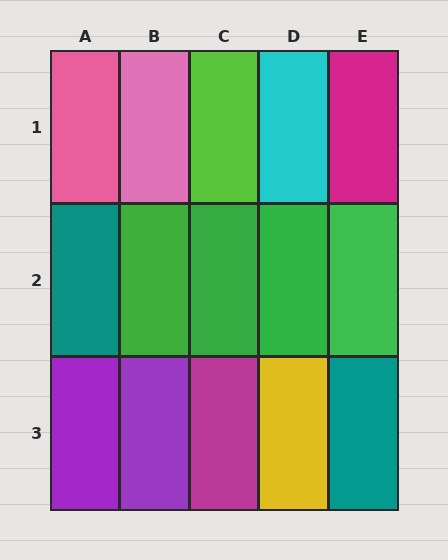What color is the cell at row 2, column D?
Green.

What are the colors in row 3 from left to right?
Purple, purple, magenta, yellow, teal.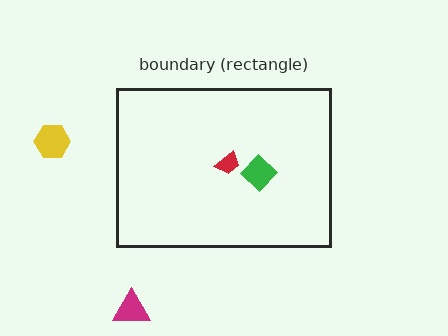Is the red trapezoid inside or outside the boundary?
Inside.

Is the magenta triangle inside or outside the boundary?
Outside.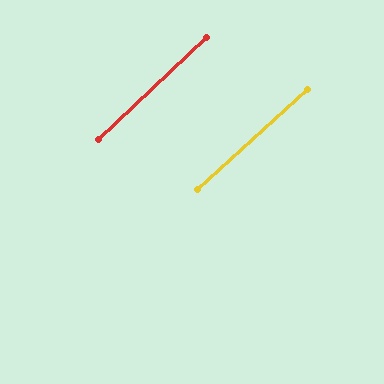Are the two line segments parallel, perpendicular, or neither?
Parallel — their directions differ by only 0.8°.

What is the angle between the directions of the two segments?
Approximately 1 degree.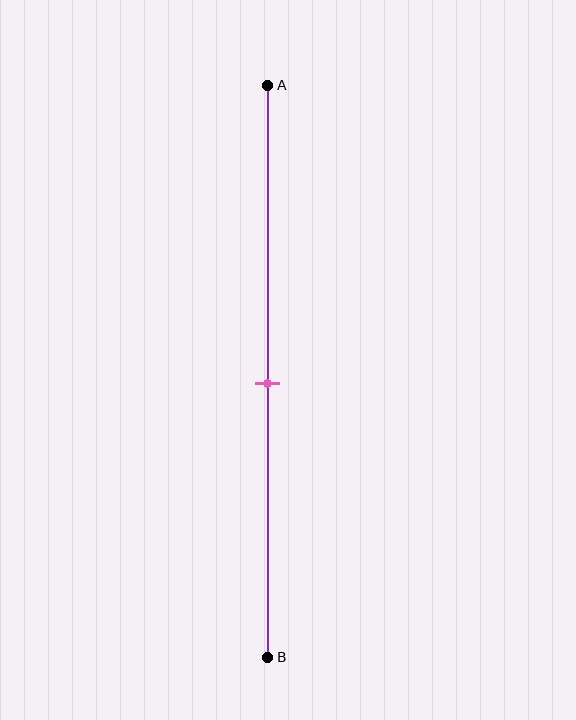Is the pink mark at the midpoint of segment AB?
Yes, the mark is approximately at the midpoint.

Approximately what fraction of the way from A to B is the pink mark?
The pink mark is approximately 50% of the way from A to B.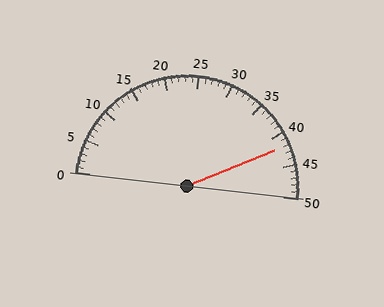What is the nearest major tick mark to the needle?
The nearest major tick mark is 40.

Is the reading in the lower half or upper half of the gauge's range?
The reading is in the upper half of the range (0 to 50).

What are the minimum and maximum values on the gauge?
The gauge ranges from 0 to 50.